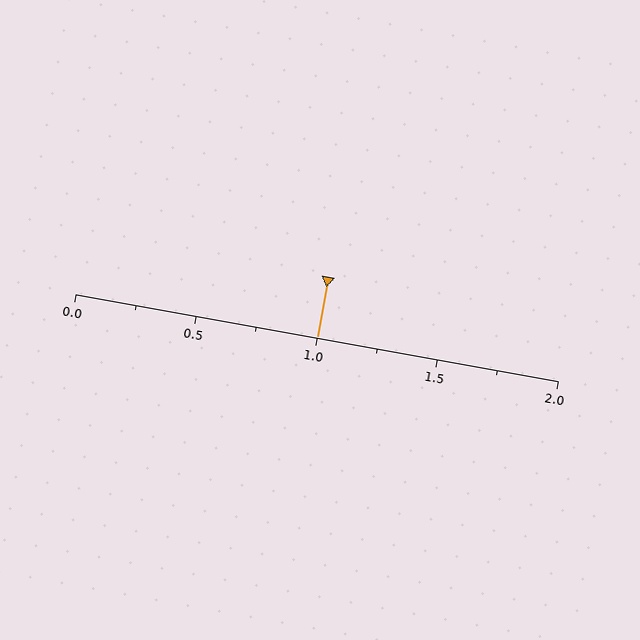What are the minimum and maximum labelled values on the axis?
The axis runs from 0.0 to 2.0.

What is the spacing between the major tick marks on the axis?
The major ticks are spaced 0.5 apart.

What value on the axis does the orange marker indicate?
The marker indicates approximately 1.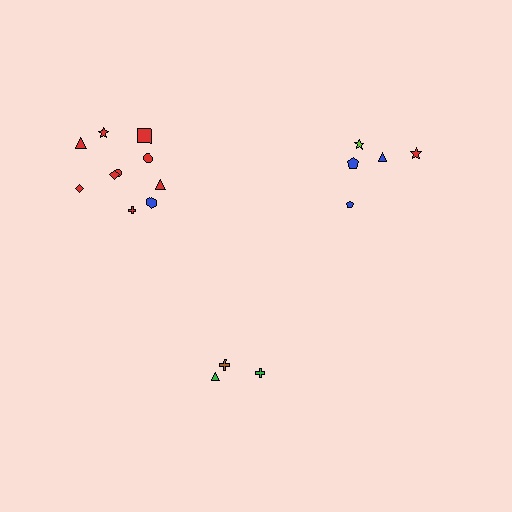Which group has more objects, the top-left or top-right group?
The top-left group.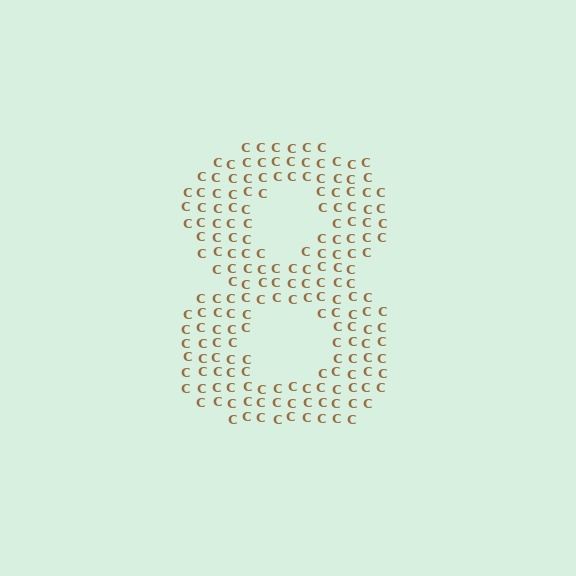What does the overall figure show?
The overall figure shows the digit 8.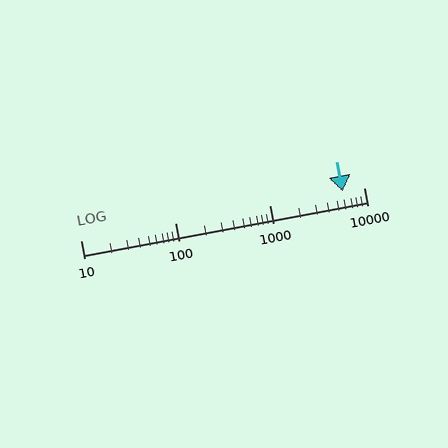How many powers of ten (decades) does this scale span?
The scale spans 3 decades, from 10 to 10000.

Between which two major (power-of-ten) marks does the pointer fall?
The pointer is between 1000 and 10000.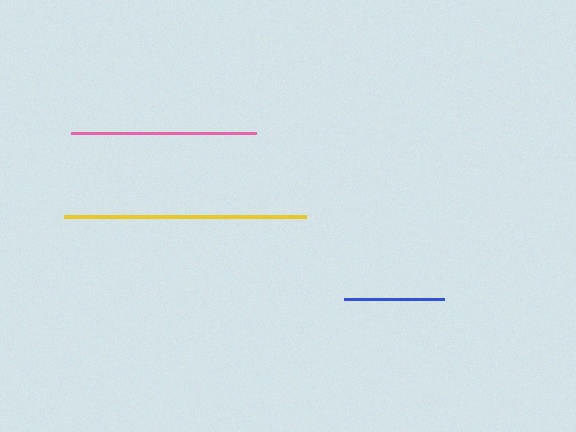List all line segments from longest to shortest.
From longest to shortest: yellow, pink, blue.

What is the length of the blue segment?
The blue segment is approximately 100 pixels long.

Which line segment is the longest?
The yellow line is the longest at approximately 242 pixels.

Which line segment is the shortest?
The blue line is the shortest at approximately 100 pixels.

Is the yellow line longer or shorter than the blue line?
The yellow line is longer than the blue line.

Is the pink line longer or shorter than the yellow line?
The yellow line is longer than the pink line.